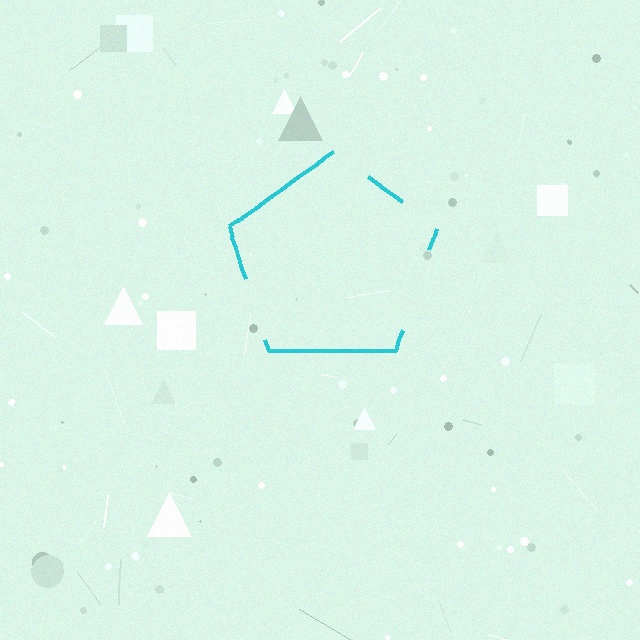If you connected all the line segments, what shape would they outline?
They would outline a pentagon.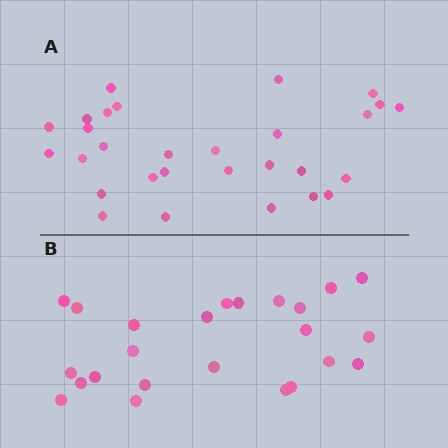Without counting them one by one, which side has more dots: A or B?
Region A (the top region) has more dots.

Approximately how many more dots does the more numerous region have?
Region A has about 5 more dots than region B.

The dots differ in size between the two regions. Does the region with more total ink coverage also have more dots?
No. Region B has more total ink coverage because its dots are larger, but region A actually contains more individual dots. Total area can be misleading — the number of items is what matters here.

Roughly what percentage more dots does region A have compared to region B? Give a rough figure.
About 20% more.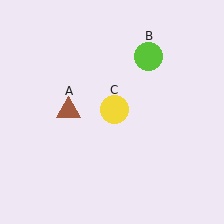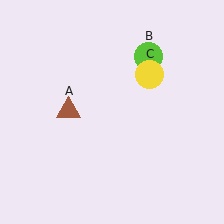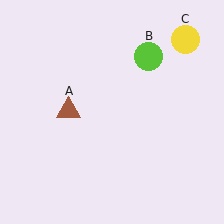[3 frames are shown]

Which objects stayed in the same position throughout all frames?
Brown triangle (object A) and lime circle (object B) remained stationary.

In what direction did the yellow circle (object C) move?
The yellow circle (object C) moved up and to the right.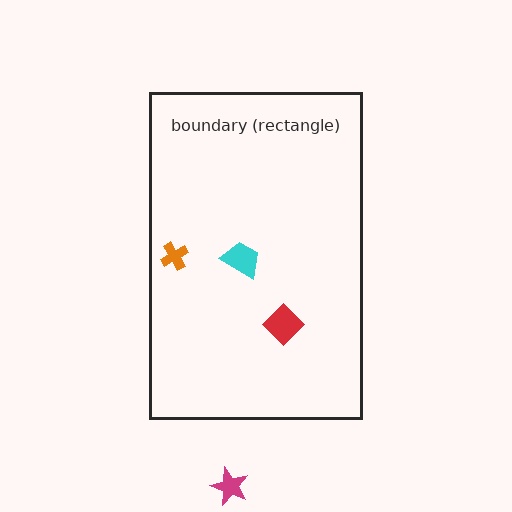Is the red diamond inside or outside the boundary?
Inside.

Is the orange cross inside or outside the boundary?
Inside.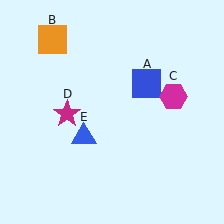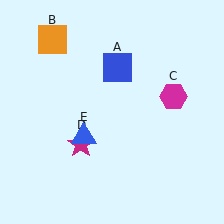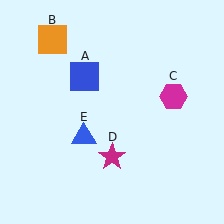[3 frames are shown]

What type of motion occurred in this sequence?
The blue square (object A), magenta star (object D) rotated counterclockwise around the center of the scene.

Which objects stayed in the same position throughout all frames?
Orange square (object B) and magenta hexagon (object C) and blue triangle (object E) remained stationary.